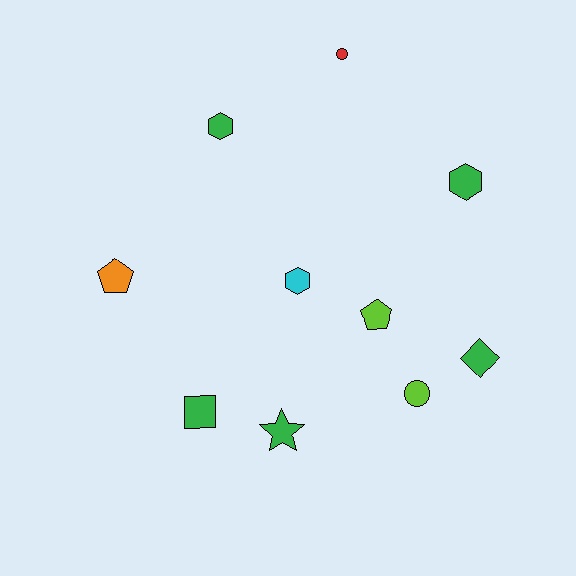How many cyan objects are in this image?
There is 1 cyan object.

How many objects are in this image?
There are 10 objects.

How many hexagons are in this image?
There are 3 hexagons.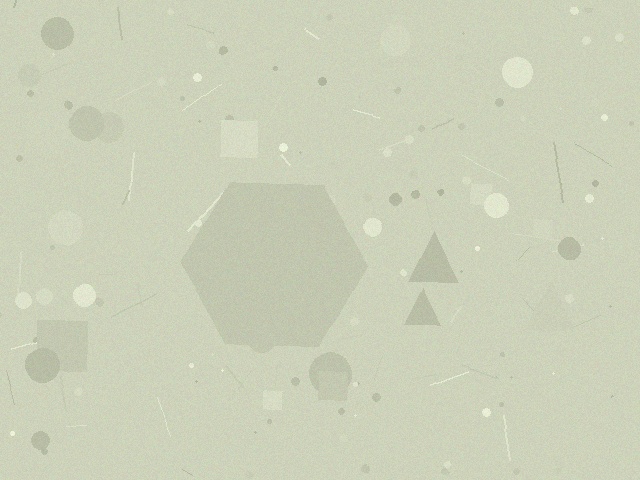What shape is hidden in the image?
A hexagon is hidden in the image.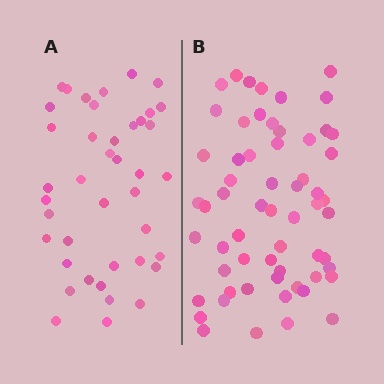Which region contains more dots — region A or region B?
Region B (the right region) has more dots.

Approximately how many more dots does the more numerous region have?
Region B has approximately 20 more dots than region A.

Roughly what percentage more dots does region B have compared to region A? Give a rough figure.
About 45% more.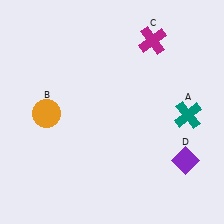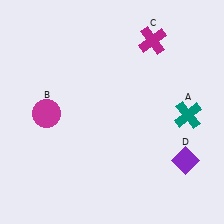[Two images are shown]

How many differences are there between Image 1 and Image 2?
There is 1 difference between the two images.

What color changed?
The circle (B) changed from orange in Image 1 to magenta in Image 2.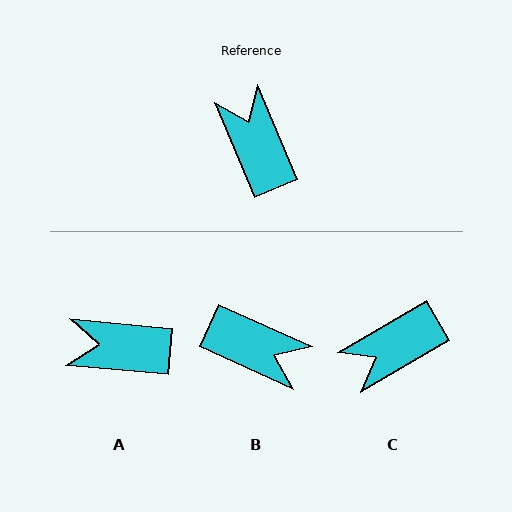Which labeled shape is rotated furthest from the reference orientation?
B, about 137 degrees away.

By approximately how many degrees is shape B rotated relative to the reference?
Approximately 137 degrees clockwise.